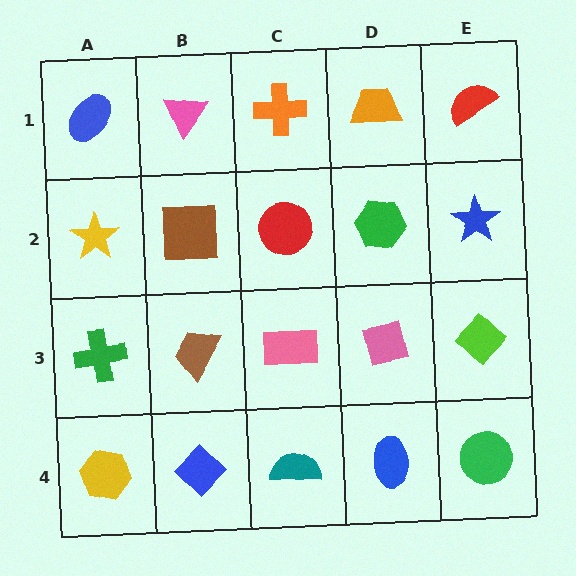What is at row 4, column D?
A blue ellipse.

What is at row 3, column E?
A lime diamond.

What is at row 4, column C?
A teal semicircle.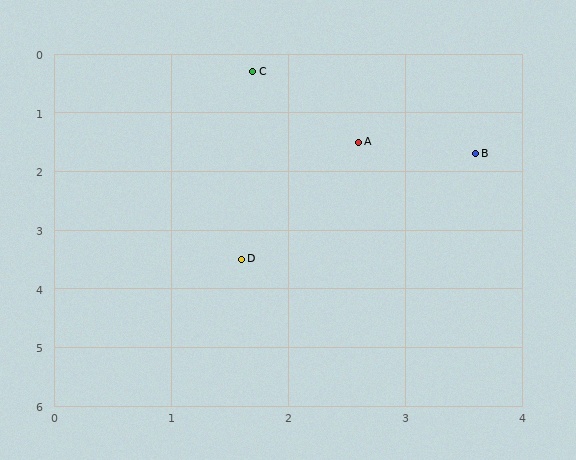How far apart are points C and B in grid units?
Points C and B are about 2.4 grid units apart.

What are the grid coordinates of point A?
Point A is at approximately (2.6, 1.5).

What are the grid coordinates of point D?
Point D is at approximately (1.6, 3.5).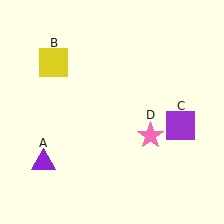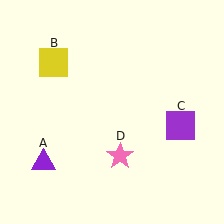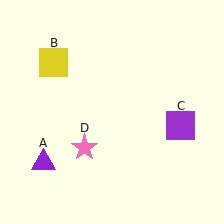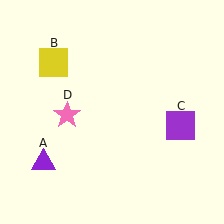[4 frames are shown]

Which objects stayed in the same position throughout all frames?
Purple triangle (object A) and yellow square (object B) and purple square (object C) remained stationary.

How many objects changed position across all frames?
1 object changed position: pink star (object D).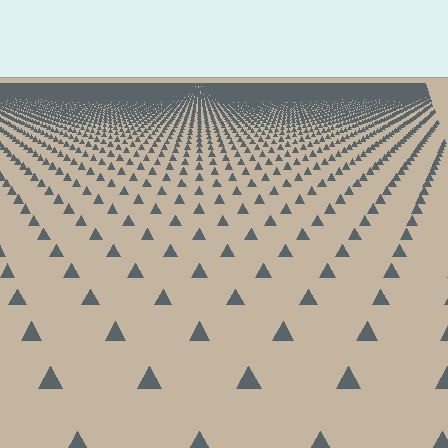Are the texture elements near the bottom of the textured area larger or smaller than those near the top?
Larger. Near the bottom, elements are closer to the viewer and appear at a bigger on-screen size.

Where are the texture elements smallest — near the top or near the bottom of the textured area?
Near the top.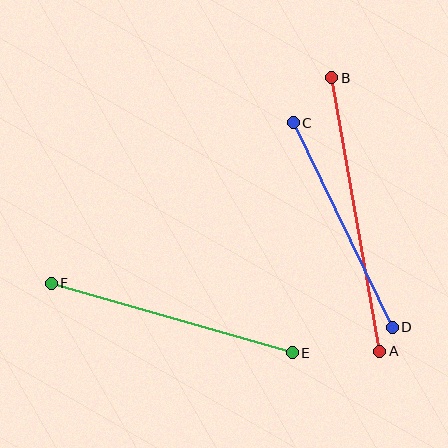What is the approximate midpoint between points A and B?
The midpoint is at approximately (356, 215) pixels.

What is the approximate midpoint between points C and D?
The midpoint is at approximately (343, 225) pixels.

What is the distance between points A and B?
The distance is approximately 278 pixels.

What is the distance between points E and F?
The distance is approximately 251 pixels.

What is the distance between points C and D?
The distance is approximately 227 pixels.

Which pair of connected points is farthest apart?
Points A and B are farthest apart.